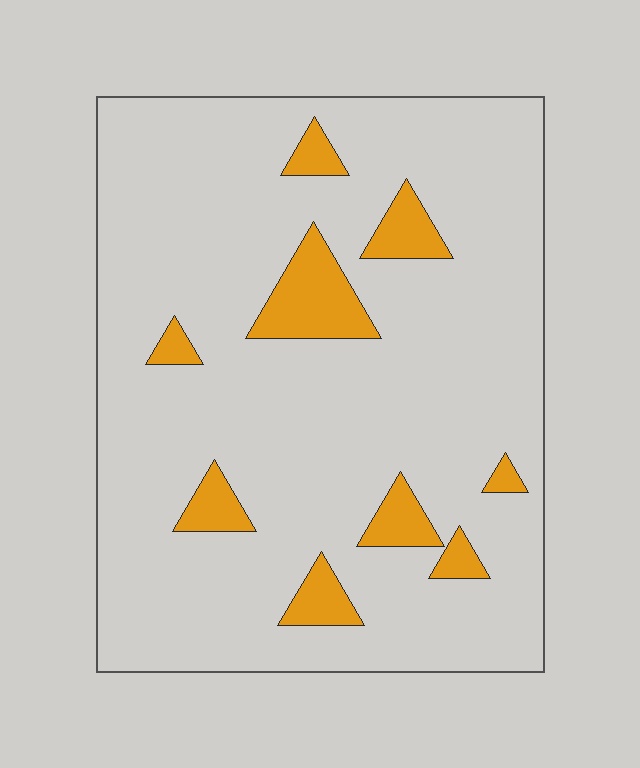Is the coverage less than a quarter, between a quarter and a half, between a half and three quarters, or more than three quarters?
Less than a quarter.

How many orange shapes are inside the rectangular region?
9.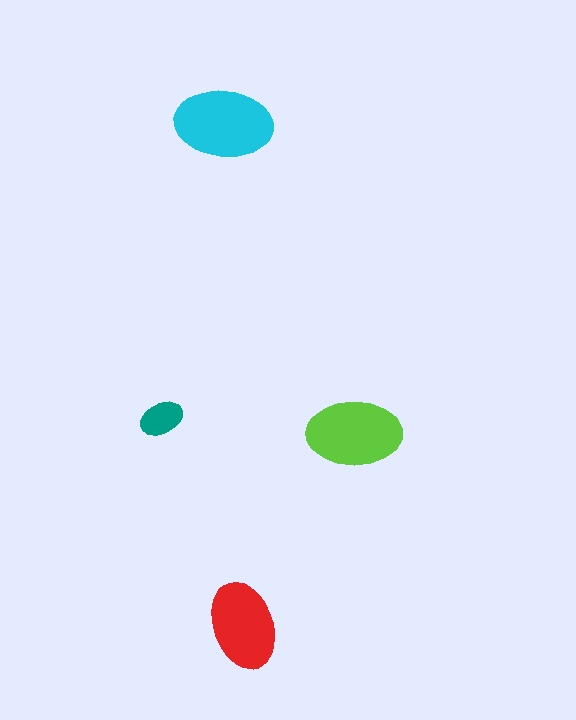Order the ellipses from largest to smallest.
the cyan one, the lime one, the red one, the teal one.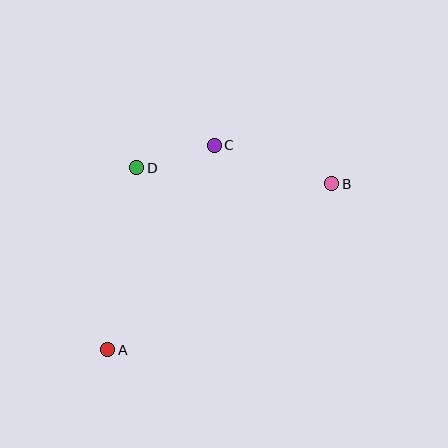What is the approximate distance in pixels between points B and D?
The distance between B and D is approximately 196 pixels.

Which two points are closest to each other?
Points C and D are closest to each other.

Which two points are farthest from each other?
Points A and B are farthest from each other.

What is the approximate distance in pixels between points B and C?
The distance between B and C is approximately 124 pixels.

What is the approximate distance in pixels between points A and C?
The distance between A and C is approximately 231 pixels.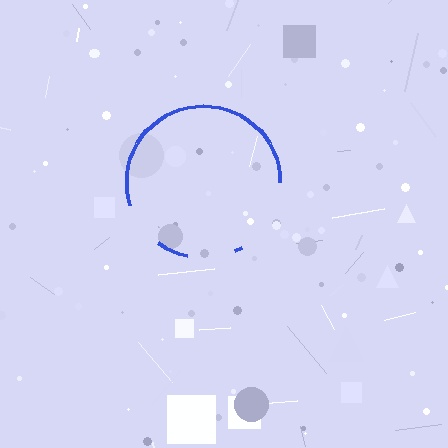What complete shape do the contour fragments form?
The contour fragments form a circle.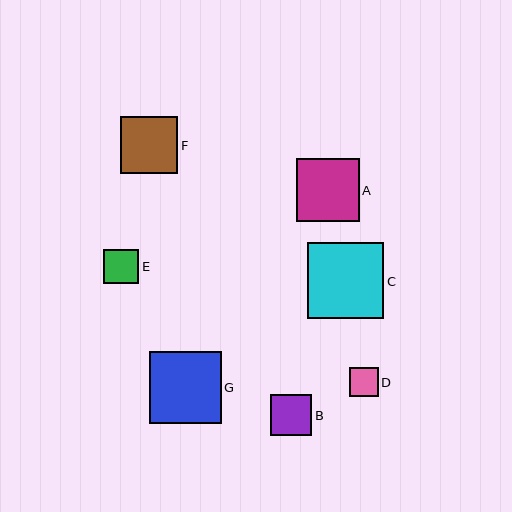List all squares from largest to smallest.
From largest to smallest: C, G, A, F, B, E, D.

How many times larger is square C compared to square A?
Square C is approximately 1.2 times the size of square A.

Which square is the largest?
Square C is the largest with a size of approximately 76 pixels.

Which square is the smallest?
Square D is the smallest with a size of approximately 29 pixels.